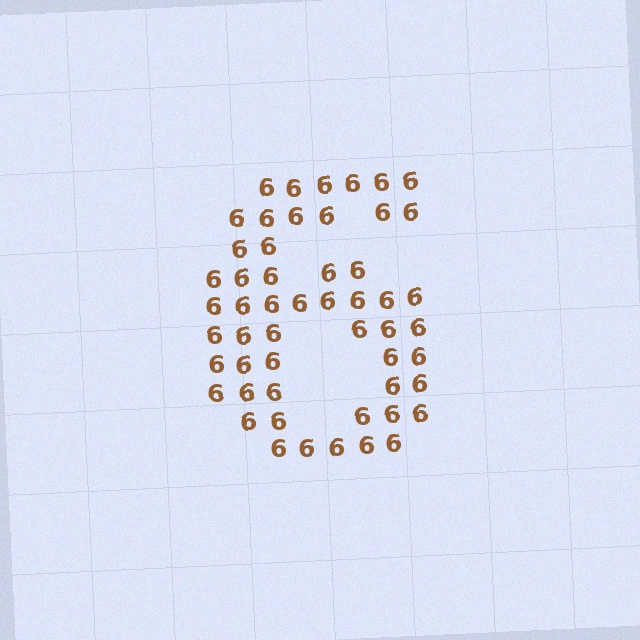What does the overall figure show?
The overall figure shows the digit 6.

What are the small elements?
The small elements are digit 6's.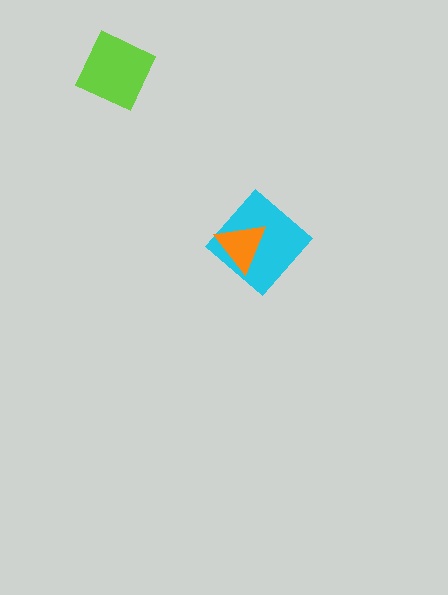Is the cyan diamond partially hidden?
Yes, it is partially covered by another shape.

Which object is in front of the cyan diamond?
The orange triangle is in front of the cyan diamond.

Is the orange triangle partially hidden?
No, no other shape covers it.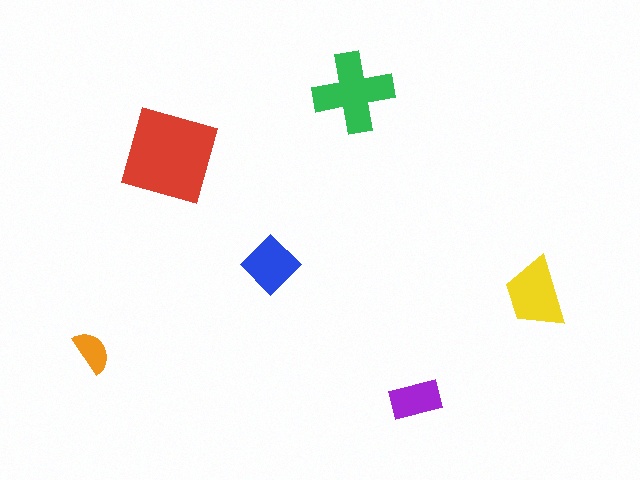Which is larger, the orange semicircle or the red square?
The red square.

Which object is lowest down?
The purple rectangle is bottommost.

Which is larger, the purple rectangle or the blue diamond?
The blue diamond.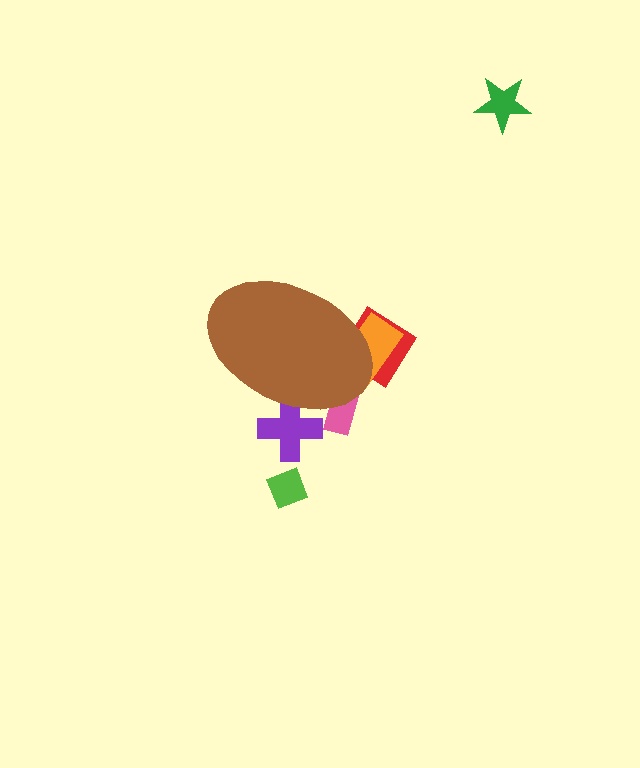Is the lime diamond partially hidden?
No, the lime diamond is fully visible.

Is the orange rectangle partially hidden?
Yes, the orange rectangle is partially hidden behind the brown ellipse.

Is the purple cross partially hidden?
Yes, the purple cross is partially hidden behind the brown ellipse.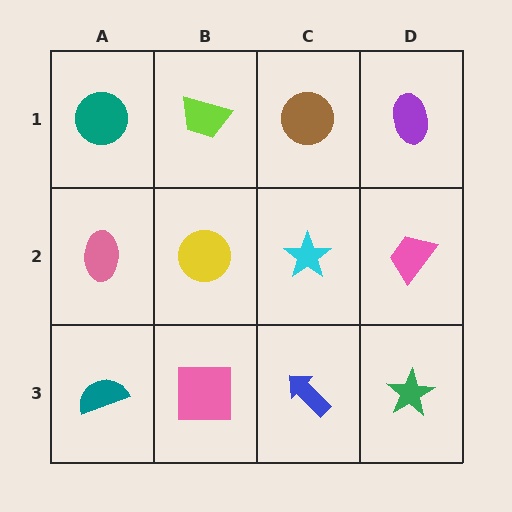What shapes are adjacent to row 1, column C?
A cyan star (row 2, column C), a lime trapezoid (row 1, column B), a purple ellipse (row 1, column D).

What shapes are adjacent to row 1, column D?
A pink trapezoid (row 2, column D), a brown circle (row 1, column C).